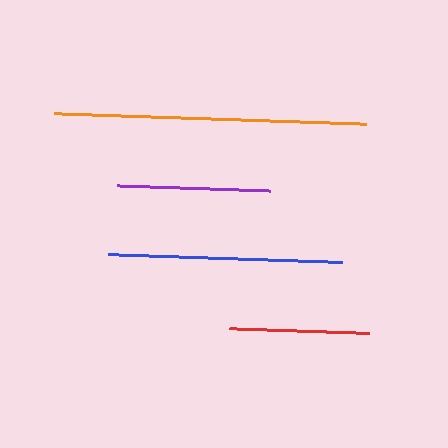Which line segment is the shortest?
The red line is the shortest at approximately 140 pixels.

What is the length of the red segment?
The red segment is approximately 140 pixels long.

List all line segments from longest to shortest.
From longest to shortest: orange, blue, purple, red.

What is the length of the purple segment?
The purple segment is approximately 154 pixels long.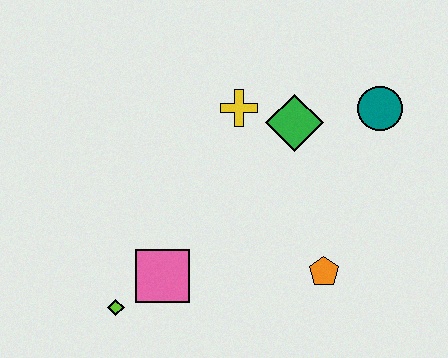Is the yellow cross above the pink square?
Yes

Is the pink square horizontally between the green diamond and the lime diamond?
Yes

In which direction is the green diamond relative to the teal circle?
The green diamond is to the left of the teal circle.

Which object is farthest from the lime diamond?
The teal circle is farthest from the lime diamond.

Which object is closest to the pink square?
The lime diamond is closest to the pink square.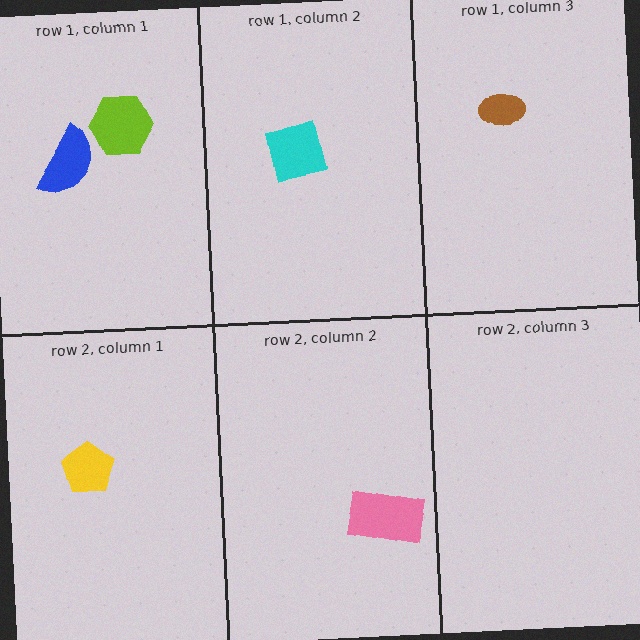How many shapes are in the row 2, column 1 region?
1.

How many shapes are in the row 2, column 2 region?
1.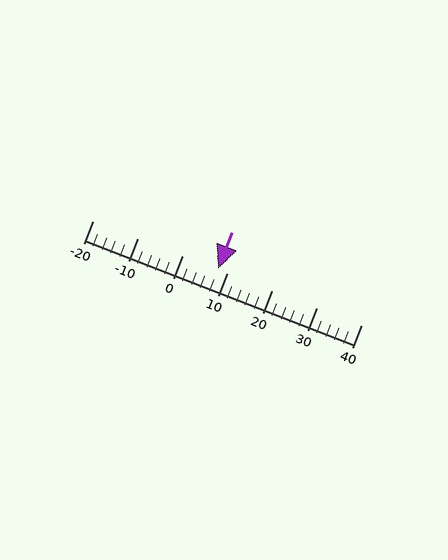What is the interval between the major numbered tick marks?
The major tick marks are spaced 10 units apart.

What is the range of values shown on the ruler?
The ruler shows values from -20 to 40.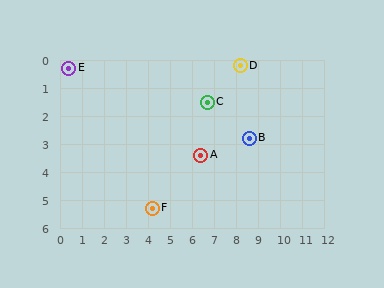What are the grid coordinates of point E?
Point E is at approximately (0.4, 0.3).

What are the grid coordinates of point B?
Point B is at approximately (8.6, 2.8).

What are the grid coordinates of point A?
Point A is at approximately (6.4, 3.4).